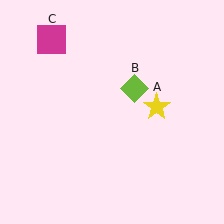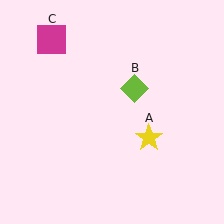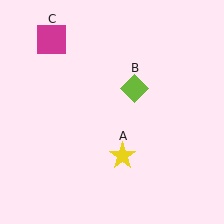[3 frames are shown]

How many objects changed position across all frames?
1 object changed position: yellow star (object A).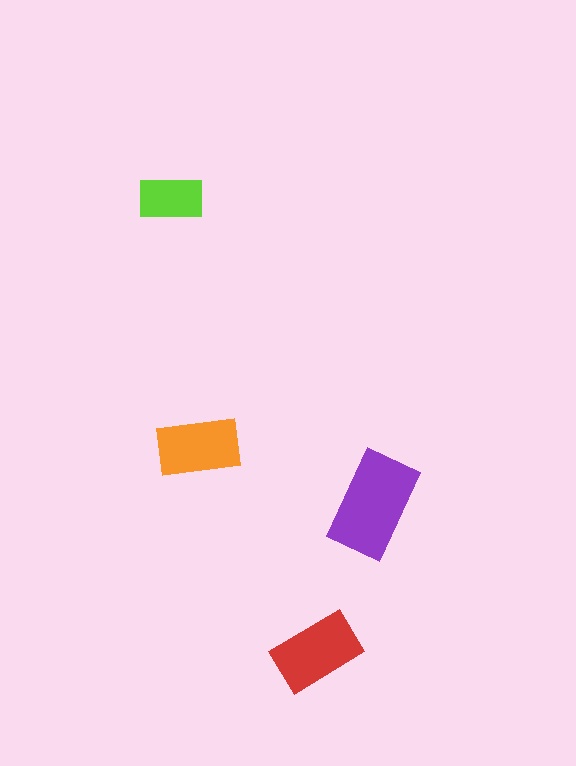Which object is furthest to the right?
The purple rectangle is rightmost.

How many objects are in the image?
There are 4 objects in the image.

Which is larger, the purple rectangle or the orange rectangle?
The purple one.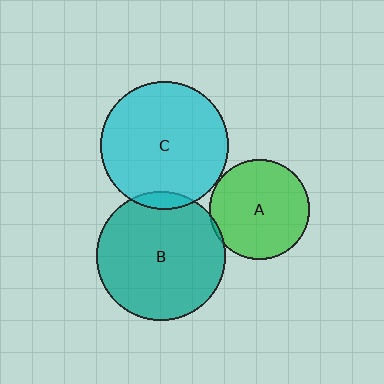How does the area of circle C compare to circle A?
Approximately 1.6 times.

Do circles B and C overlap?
Yes.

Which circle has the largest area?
Circle B (teal).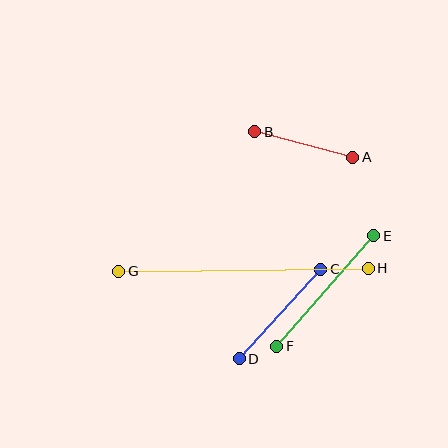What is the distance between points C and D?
The distance is approximately 121 pixels.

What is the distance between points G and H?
The distance is approximately 250 pixels.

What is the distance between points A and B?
The distance is approximately 101 pixels.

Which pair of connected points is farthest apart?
Points G and H are farthest apart.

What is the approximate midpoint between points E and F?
The midpoint is at approximately (325, 291) pixels.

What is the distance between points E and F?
The distance is approximately 147 pixels.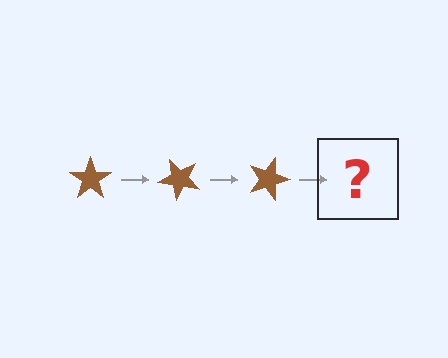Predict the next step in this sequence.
The next step is a brown star rotated 135 degrees.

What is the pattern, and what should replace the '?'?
The pattern is that the star rotates 45 degrees each step. The '?' should be a brown star rotated 135 degrees.